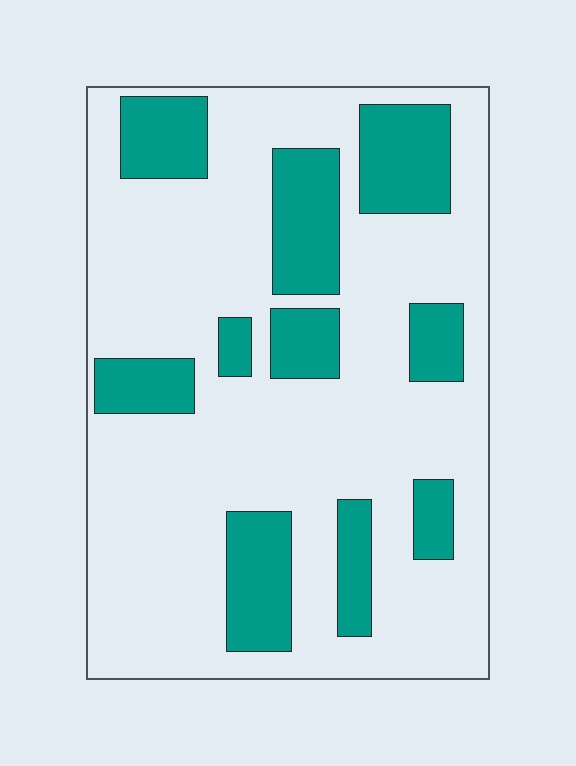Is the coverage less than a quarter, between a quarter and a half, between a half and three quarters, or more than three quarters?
Between a quarter and a half.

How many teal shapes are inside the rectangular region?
10.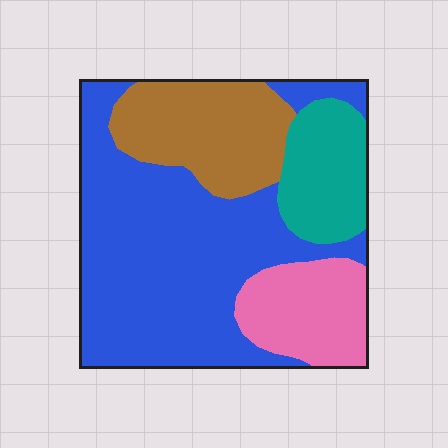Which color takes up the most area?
Blue, at roughly 50%.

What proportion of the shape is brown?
Brown takes up less than a quarter of the shape.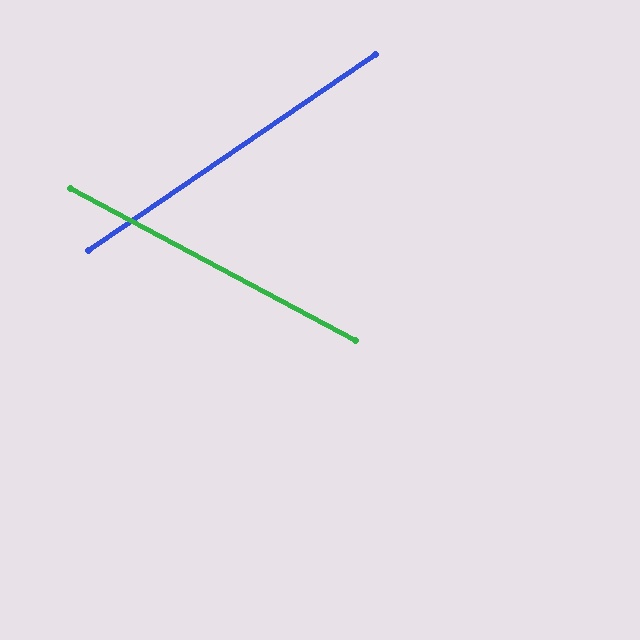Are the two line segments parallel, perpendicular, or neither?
Neither parallel nor perpendicular — they differ by about 62°.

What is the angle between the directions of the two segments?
Approximately 62 degrees.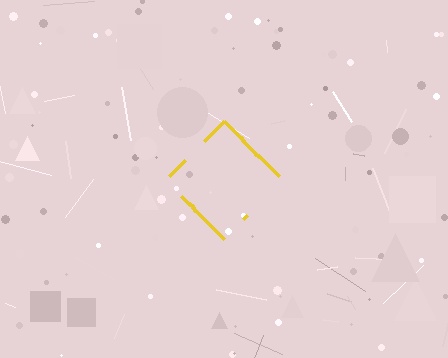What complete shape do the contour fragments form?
The contour fragments form a diamond.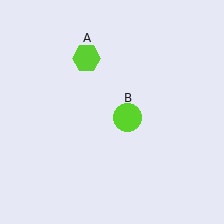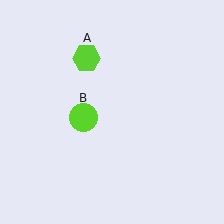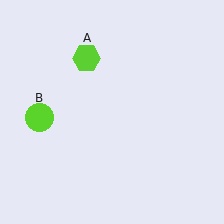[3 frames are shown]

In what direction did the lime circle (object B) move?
The lime circle (object B) moved left.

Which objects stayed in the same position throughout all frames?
Lime hexagon (object A) remained stationary.